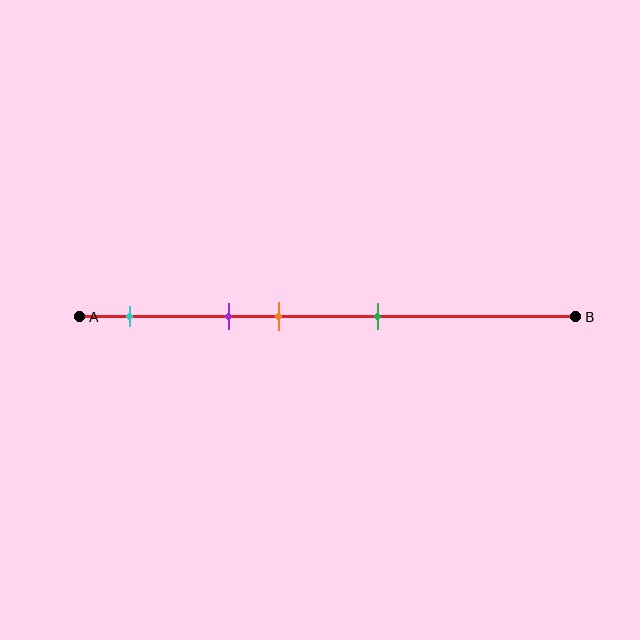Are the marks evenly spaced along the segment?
No, the marks are not evenly spaced.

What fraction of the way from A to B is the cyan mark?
The cyan mark is approximately 10% (0.1) of the way from A to B.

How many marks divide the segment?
There are 4 marks dividing the segment.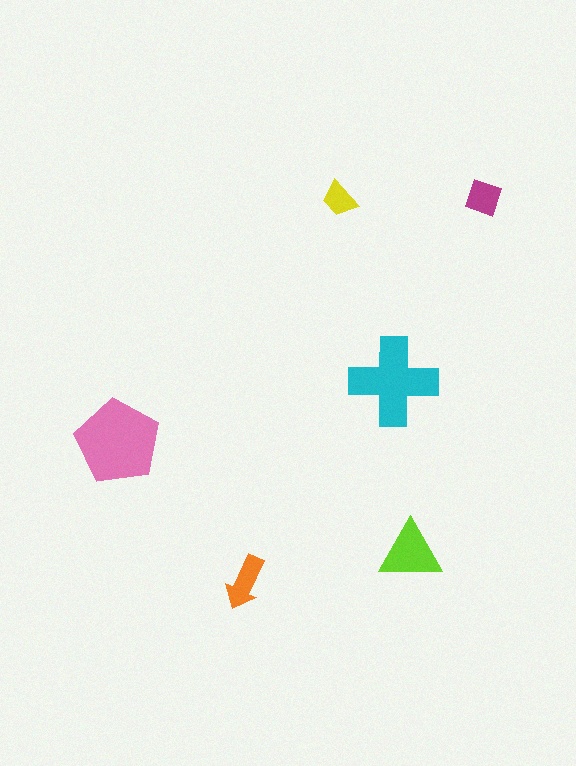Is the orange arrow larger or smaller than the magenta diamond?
Larger.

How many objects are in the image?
There are 6 objects in the image.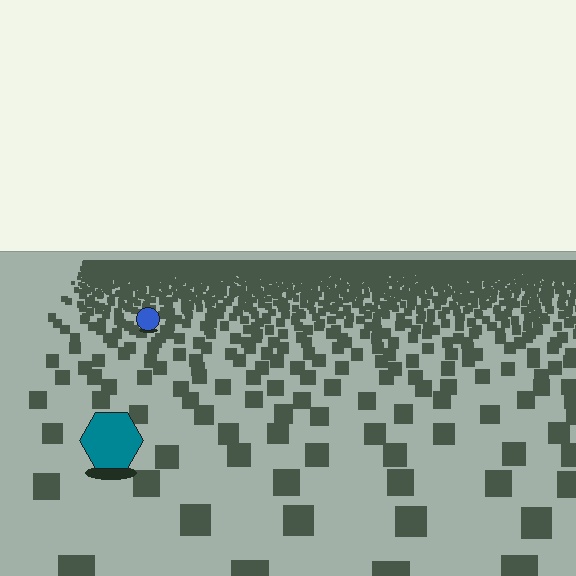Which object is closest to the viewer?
The teal hexagon is closest. The texture marks near it are larger and more spread out.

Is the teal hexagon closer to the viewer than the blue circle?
Yes. The teal hexagon is closer — you can tell from the texture gradient: the ground texture is coarser near it.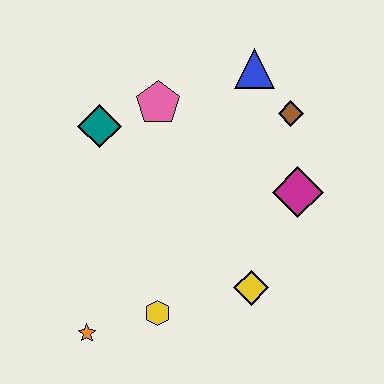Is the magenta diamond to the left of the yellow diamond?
No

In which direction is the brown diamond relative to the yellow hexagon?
The brown diamond is above the yellow hexagon.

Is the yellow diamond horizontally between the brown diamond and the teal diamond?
Yes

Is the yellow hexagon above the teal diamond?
No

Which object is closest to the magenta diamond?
The brown diamond is closest to the magenta diamond.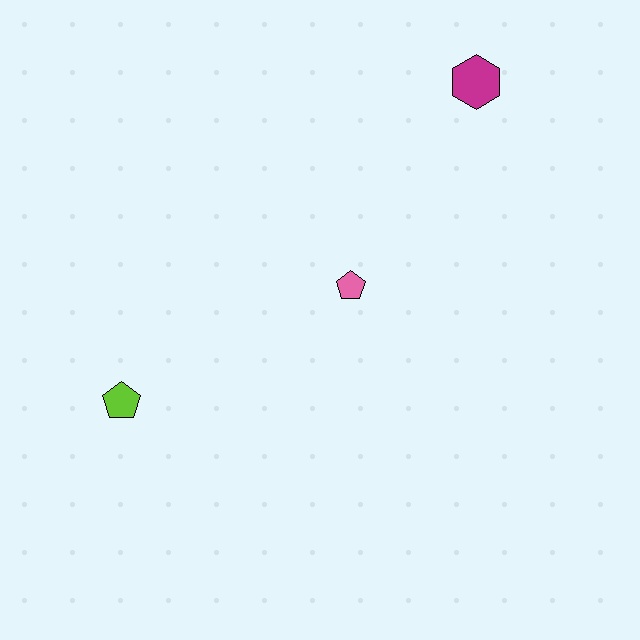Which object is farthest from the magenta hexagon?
The lime pentagon is farthest from the magenta hexagon.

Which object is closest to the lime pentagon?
The pink pentagon is closest to the lime pentagon.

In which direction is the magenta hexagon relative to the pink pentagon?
The magenta hexagon is above the pink pentagon.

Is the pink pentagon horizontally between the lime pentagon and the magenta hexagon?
Yes